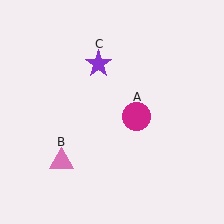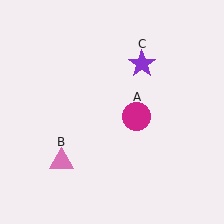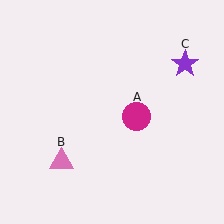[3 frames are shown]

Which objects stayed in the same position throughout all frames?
Magenta circle (object A) and pink triangle (object B) remained stationary.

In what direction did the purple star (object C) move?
The purple star (object C) moved right.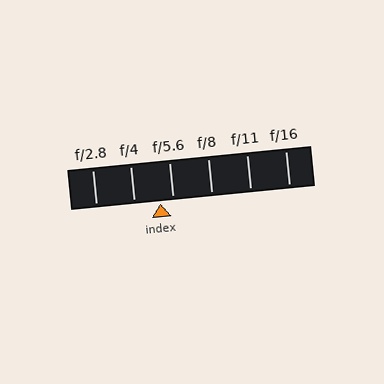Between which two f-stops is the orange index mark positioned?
The index mark is between f/4 and f/5.6.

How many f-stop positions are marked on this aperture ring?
There are 6 f-stop positions marked.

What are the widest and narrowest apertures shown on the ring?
The widest aperture shown is f/2.8 and the narrowest is f/16.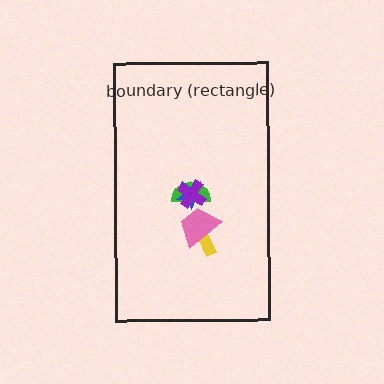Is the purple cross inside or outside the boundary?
Inside.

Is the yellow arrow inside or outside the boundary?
Inside.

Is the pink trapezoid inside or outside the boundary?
Inside.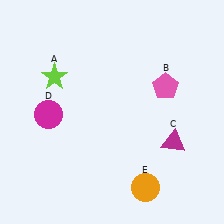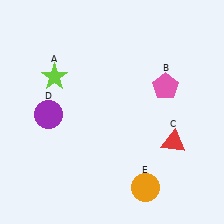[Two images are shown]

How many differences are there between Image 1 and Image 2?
There are 2 differences between the two images.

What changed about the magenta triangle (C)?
In Image 1, C is magenta. In Image 2, it changed to red.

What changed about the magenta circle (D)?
In Image 1, D is magenta. In Image 2, it changed to purple.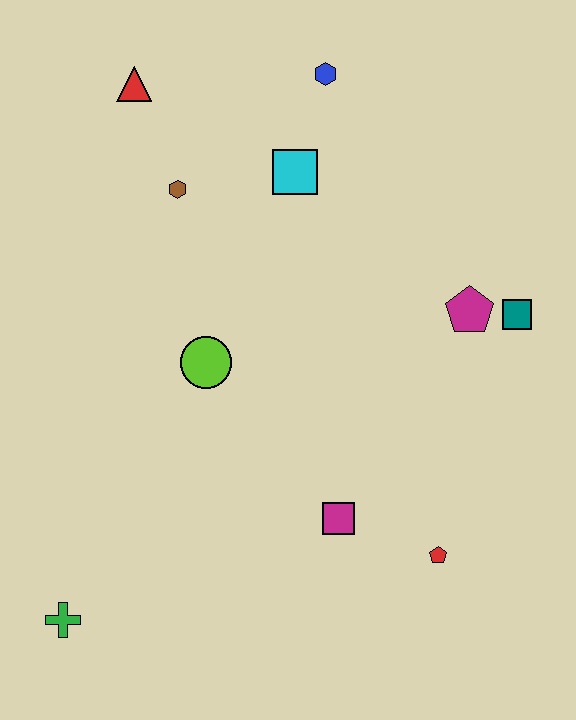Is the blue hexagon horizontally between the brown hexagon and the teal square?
Yes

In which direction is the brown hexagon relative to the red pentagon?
The brown hexagon is above the red pentagon.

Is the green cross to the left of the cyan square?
Yes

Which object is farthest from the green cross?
The blue hexagon is farthest from the green cross.